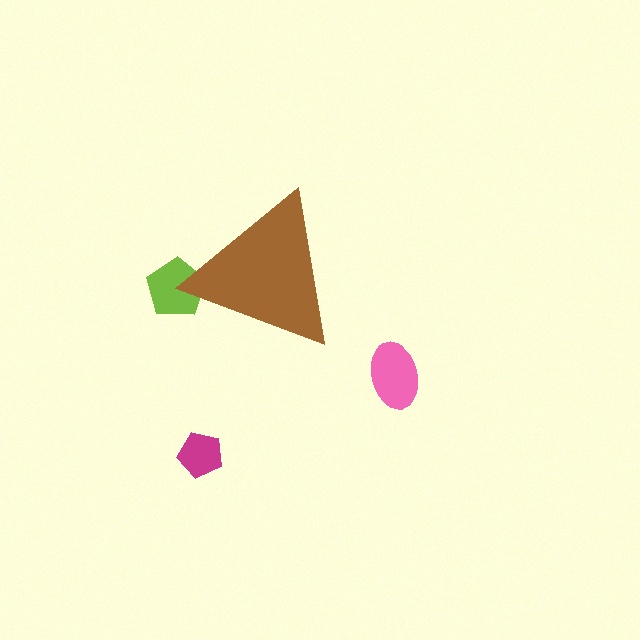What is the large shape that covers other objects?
A brown triangle.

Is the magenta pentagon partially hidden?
No, the magenta pentagon is fully visible.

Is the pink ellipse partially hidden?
No, the pink ellipse is fully visible.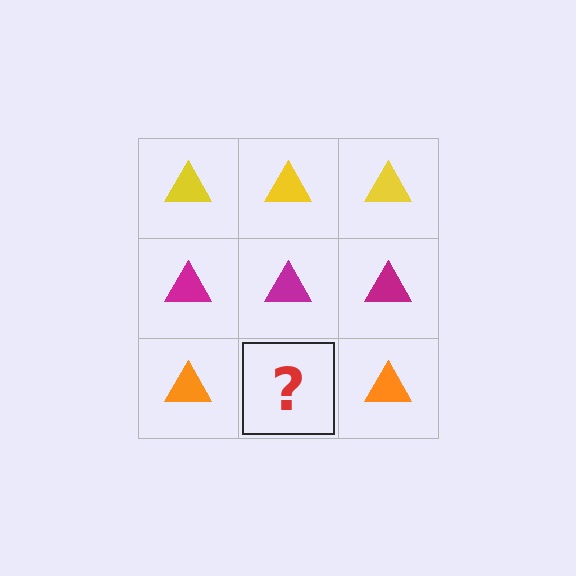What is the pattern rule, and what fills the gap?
The rule is that each row has a consistent color. The gap should be filled with an orange triangle.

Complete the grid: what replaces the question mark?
The question mark should be replaced with an orange triangle.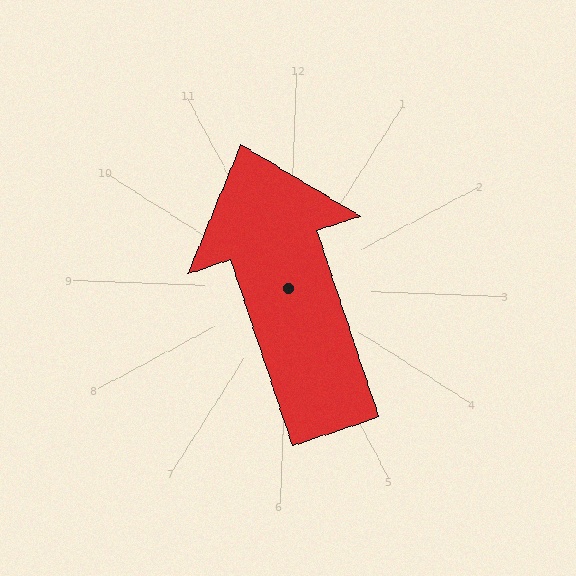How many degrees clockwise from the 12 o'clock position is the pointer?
Approximately 340 degrees.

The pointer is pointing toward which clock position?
Roughly 11 o'clock.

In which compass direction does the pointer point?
North.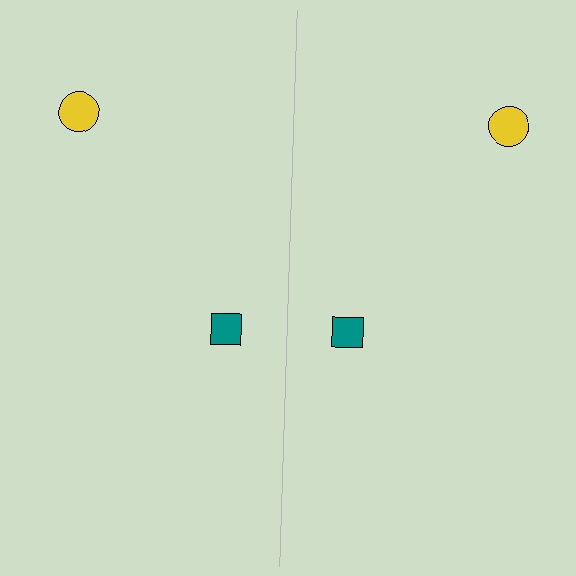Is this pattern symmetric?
Yes, this pattern has bilateral (reflection) symmetry.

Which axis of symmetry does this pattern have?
The pattern has a vertical axis of symmetry running through the center of the image.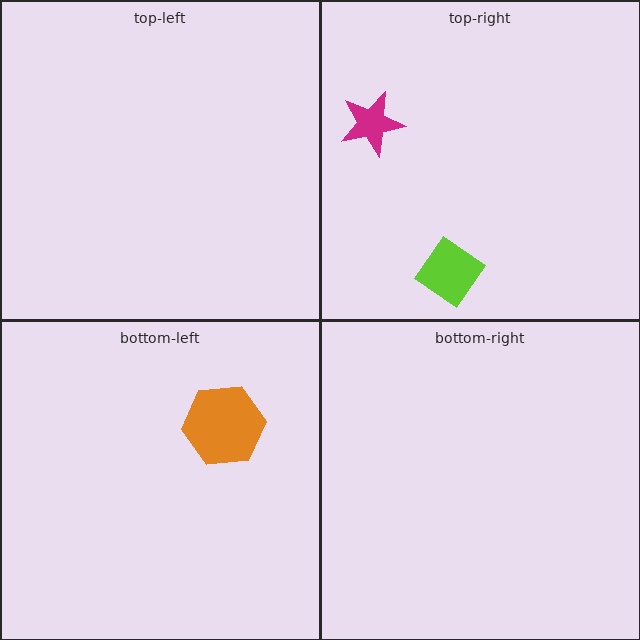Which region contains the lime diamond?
The top-right region.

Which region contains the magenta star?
The top-right region.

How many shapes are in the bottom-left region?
1.